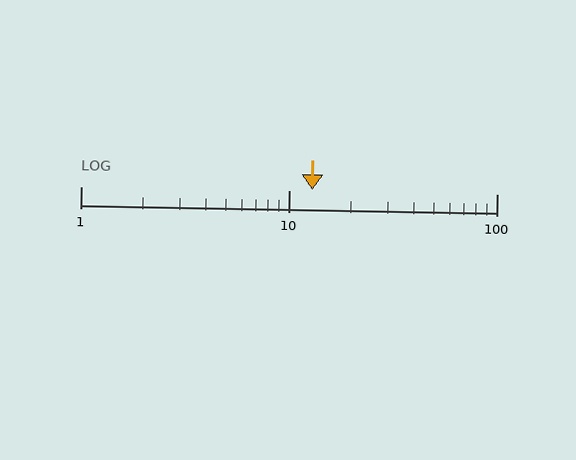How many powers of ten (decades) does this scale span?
The scale spans 2 decades, from 1 to 100.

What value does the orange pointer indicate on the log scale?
The pointer indicates approximately 13.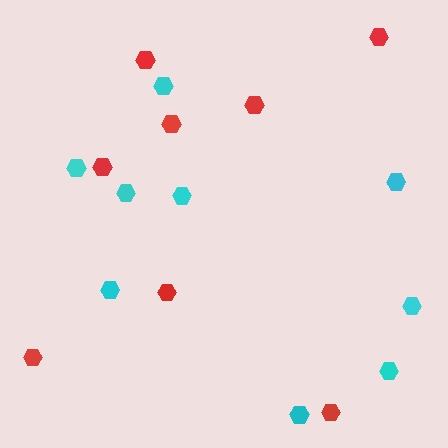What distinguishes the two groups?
There are 2 groups: one group of red hexagons (8) and one group of cyan hexagons (9).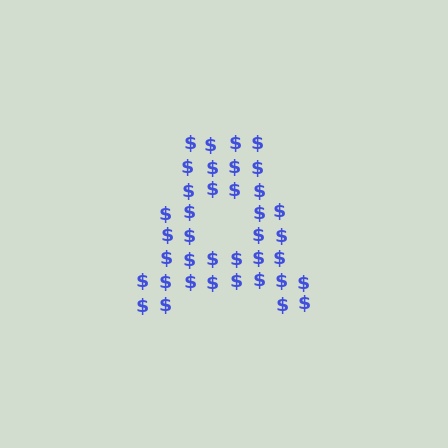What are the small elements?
The small elements are dollar signs.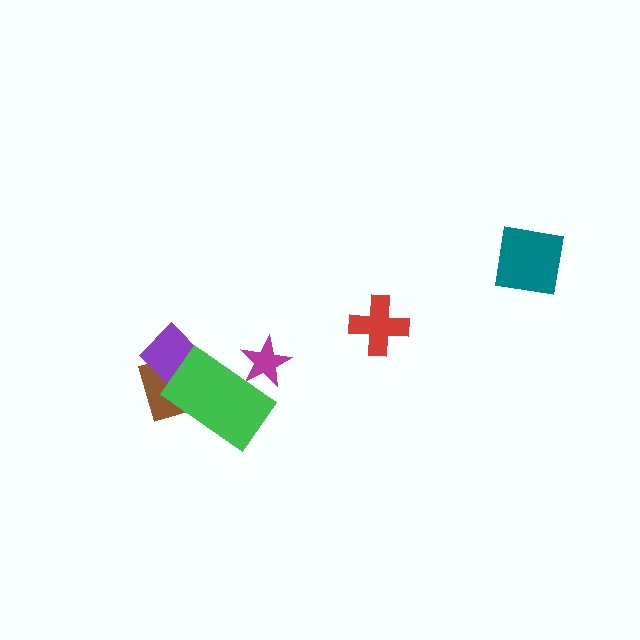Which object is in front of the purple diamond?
The green rectangle is in front of the purple diamond.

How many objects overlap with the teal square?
0 objects overlap with the teal square.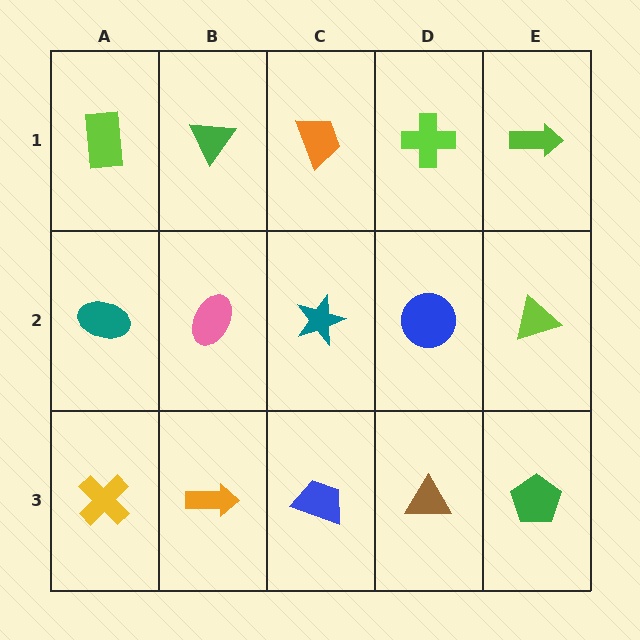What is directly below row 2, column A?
A yellow cross.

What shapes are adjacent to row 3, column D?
A blue circle (row 2, column D), a blue trapezoid (row 3, column C), a green pentagon (row 3, column E).